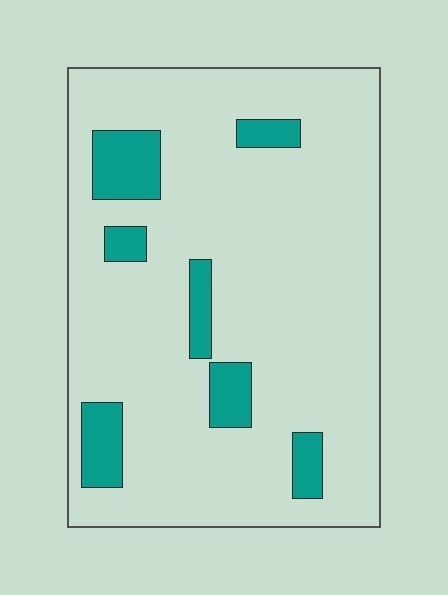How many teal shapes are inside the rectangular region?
7.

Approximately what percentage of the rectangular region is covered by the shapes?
Approximately 15%.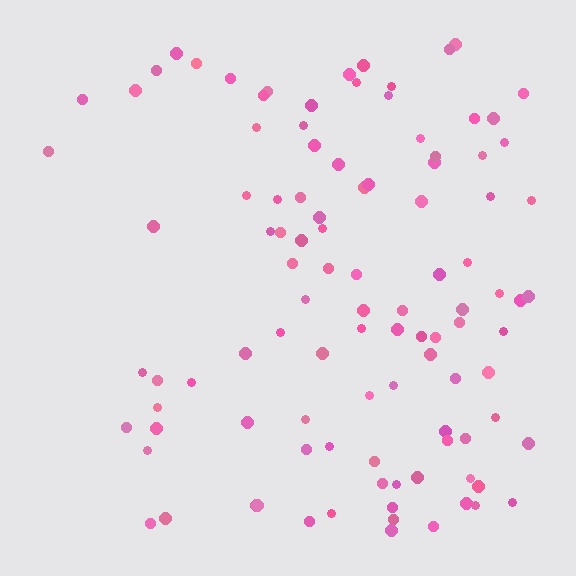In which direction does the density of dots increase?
From left to right, with the right side densest.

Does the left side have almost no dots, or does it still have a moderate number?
Still a moderate number, just noticeably fewer than the right.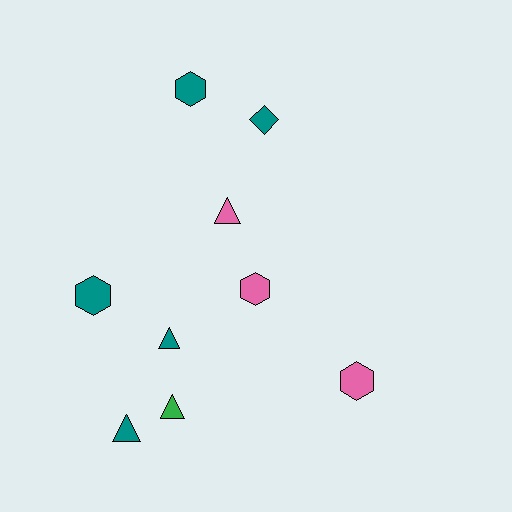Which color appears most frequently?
Teal, with 5 objects.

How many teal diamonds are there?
There is 1 teal diamond.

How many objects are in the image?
There are 9 objects.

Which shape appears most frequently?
Hexagon, with 4 objects.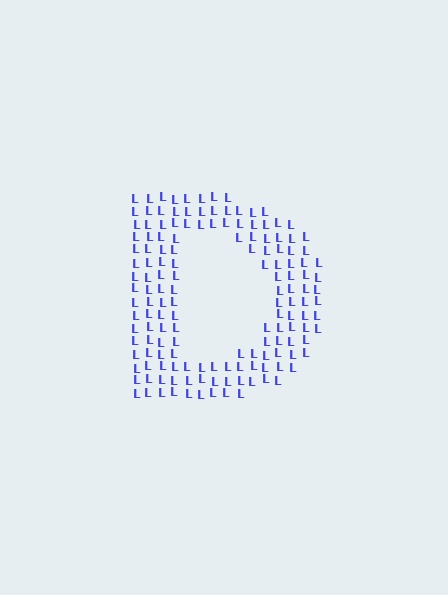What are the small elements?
The small elements are letter L's.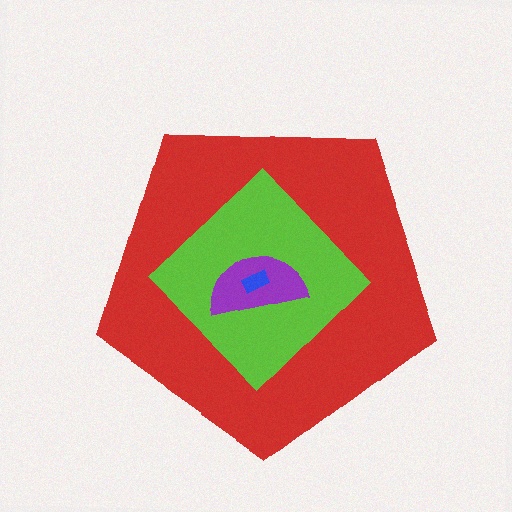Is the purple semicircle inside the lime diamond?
Yes.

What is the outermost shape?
The red pentagon.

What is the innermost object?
The blue rectangle.